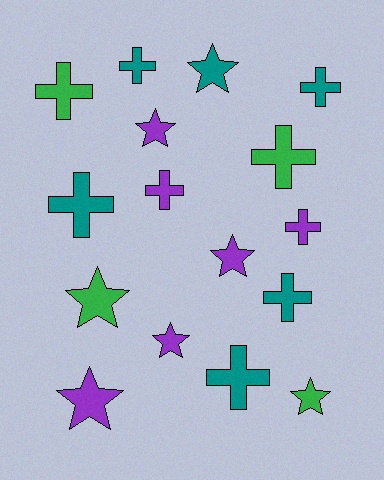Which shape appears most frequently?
Cross, with 9 objects.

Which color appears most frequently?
Teal, with 6 objects.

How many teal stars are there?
There is 1 teal star.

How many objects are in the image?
There are 16 objects.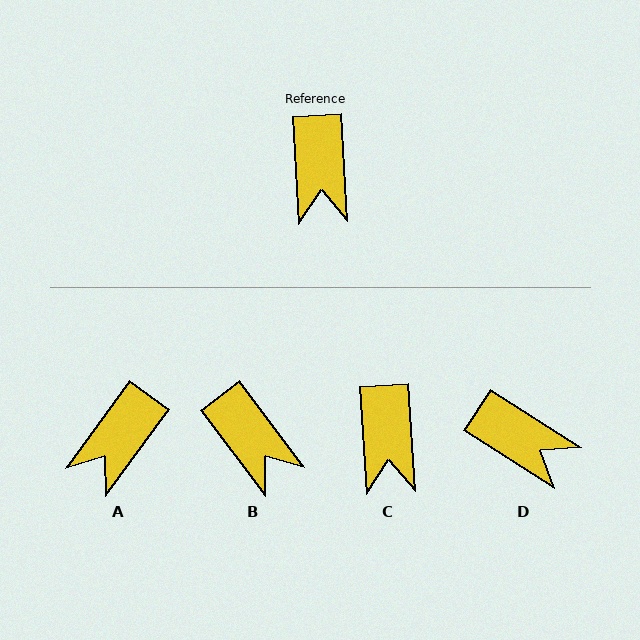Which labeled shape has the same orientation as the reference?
C.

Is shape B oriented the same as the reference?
No, it is off by about 33 degrees.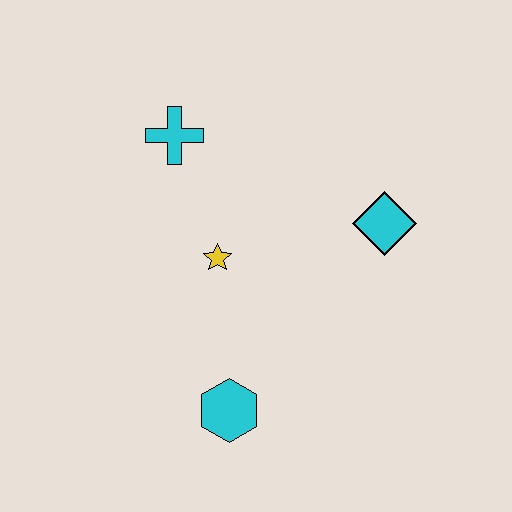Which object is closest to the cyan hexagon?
The yellow star is closest to the cyan hexagon.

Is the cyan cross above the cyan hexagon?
Yes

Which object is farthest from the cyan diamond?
The cyan hexagon is farthest from the cyan diamond.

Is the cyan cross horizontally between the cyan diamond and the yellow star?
No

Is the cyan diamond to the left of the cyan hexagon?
No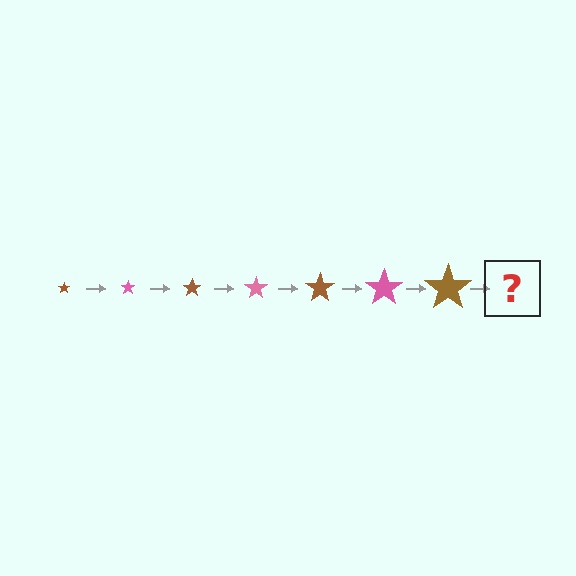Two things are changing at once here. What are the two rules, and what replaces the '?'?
The two rules are that the star grows larger each step and the color cycles through brown and pink. The '?' should be a pink star, larger than the previous one.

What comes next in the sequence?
The next element should be a pink star, larger than the previous one.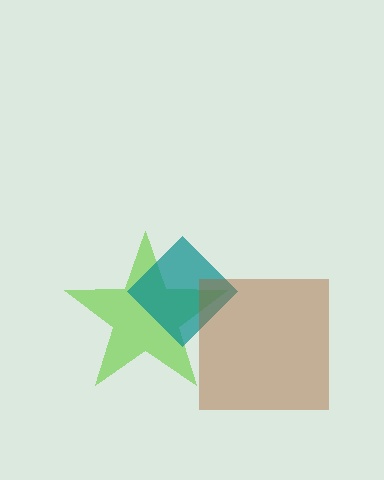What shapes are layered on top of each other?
The layered shapes are: a lime star, a teal diamond, a brown square.